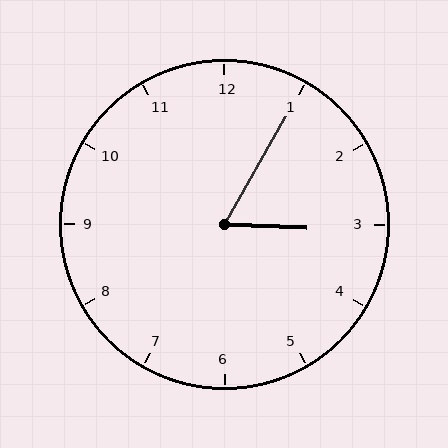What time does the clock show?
3:05.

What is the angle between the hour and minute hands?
Approximately 62 degrees.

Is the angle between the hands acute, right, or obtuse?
It is acute.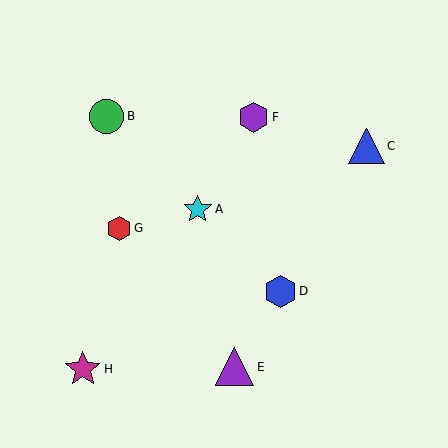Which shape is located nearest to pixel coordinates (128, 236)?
The red hexagon (labeled G) at (119, 228) is nearest to that location.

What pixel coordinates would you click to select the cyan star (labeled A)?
Click at (198, 209) to select the cyan star A.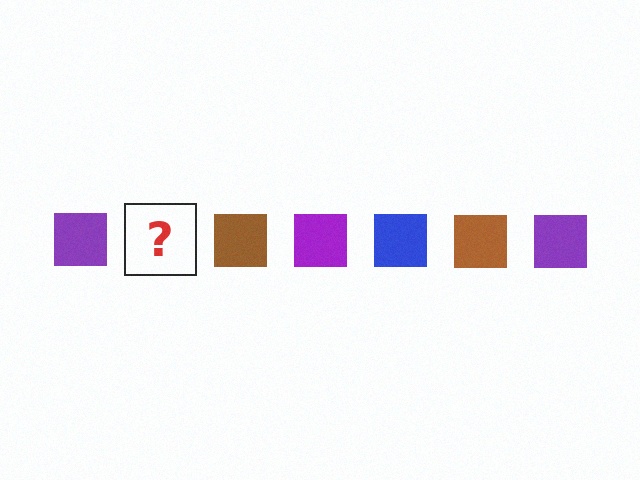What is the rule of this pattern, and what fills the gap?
The rule is that the pattern cycles through purple, blue, brown squares. The gap should be filled with a blue square.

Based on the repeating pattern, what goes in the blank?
The blank should be a blue square.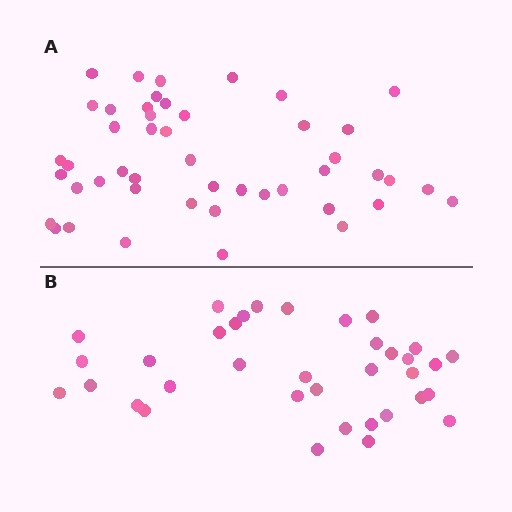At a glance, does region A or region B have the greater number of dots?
Region A (the top region) has more dots.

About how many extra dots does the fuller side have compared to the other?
Region A has roughly 12 or so more dots than region B.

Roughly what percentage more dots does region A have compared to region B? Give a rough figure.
About 30% more.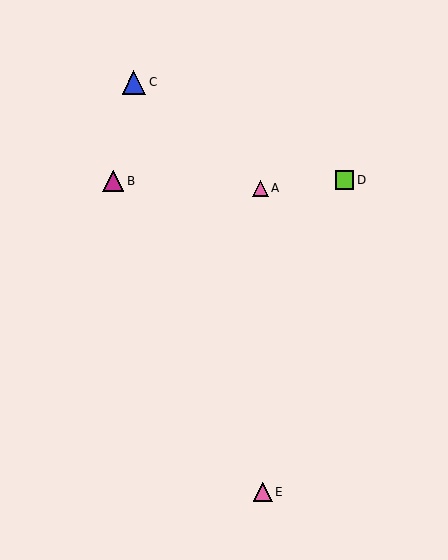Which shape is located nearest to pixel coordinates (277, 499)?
The pink triangle (labeled E) at (263, 492) is nearest to that location.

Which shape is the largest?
The blue triangle (labeled C) is the largest.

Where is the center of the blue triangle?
The center of the blue triangle is at (134, 83).